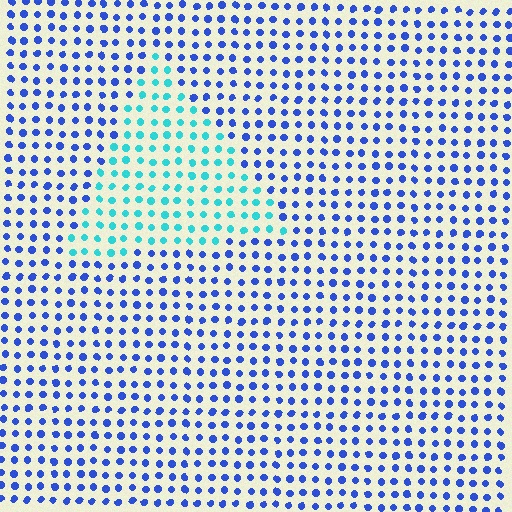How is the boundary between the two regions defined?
The boundary is defined purely by a slight shift in hue (about 48 degrees). Spacing, size, and orientation are identical on both sides.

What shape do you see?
I see a triangle.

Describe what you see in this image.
The image is filled with small blue elements in a uniform arrangement. A triangle-shaped region is visible where the elements are tinted to a slightly different hue, forming a subtle color boundary.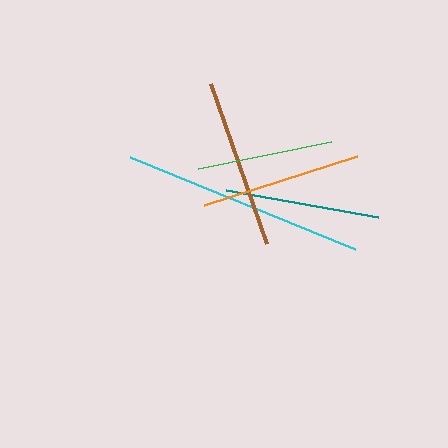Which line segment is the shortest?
The green line is the shortest at approximately 135 pixels.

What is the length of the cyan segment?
The cyan segment is approximately 243 pixels long.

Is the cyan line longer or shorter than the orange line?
The cyan line is longer than the orange line.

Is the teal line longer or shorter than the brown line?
The brown line is longer than the teal line.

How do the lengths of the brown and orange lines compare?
The brown and orange lines are approximately the same length.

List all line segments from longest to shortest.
From longest to shortest: cyan, brown, orange, teal, green.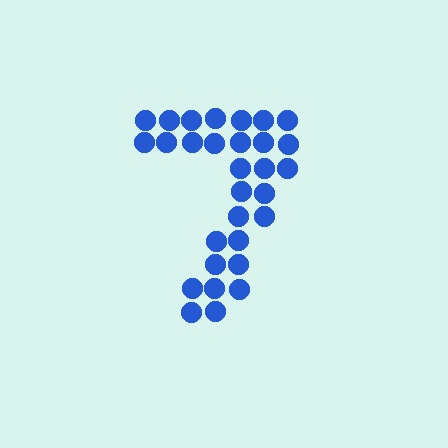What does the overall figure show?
The overall figure shows the digit 7.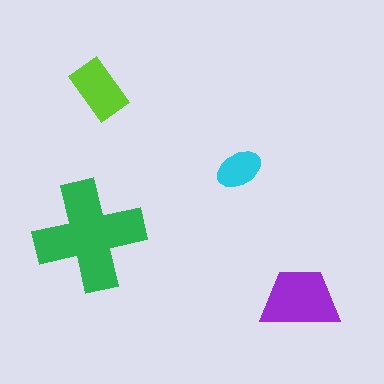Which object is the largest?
The green cross.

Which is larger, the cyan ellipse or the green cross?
The green cross.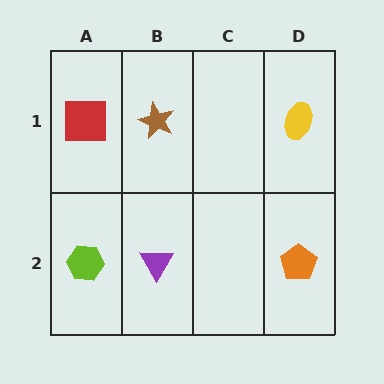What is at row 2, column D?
An orange pentagon.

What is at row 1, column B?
A brown star.